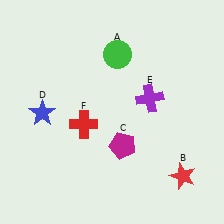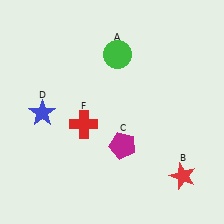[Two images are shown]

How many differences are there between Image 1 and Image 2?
There is 1 difference between the two images.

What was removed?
The purple cross (E) was removed in Image 2.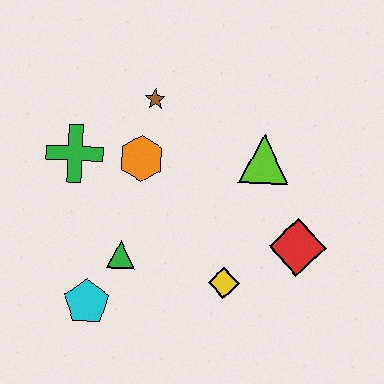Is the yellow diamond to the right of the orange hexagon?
Yes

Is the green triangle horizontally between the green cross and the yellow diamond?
Yes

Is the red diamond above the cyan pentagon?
Yes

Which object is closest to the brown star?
The orange hexagon is closest to the brown star.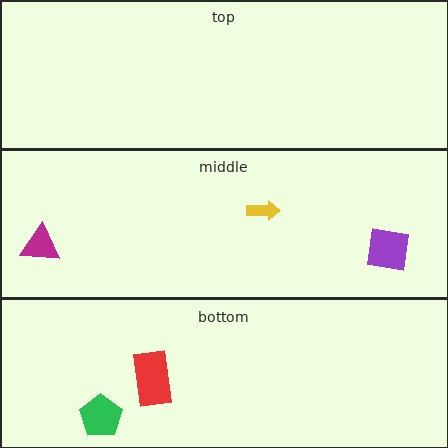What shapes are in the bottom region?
The green pentagon, the red rectangle.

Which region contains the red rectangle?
The bottom region.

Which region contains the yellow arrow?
The middle region.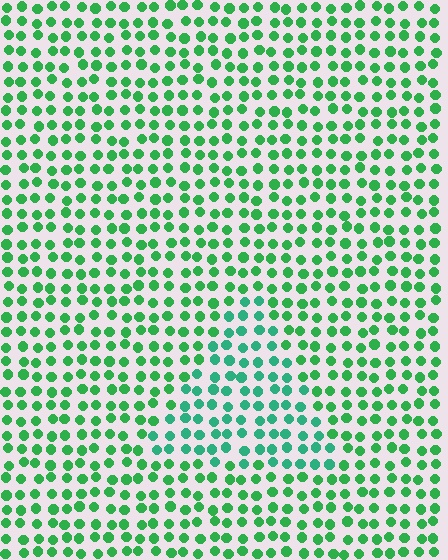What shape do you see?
I see a triangle.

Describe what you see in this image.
The image is filled with small green elements in a uniform arrangement. A triangle-shaped region is visible where the elements are tinted to a slightly different hue, forming a subtle color boundary.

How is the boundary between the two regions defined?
The boundary is defined purely by a slight shift in hue (about 24 degrees). Spacing, size, and orientation are identical on both sides.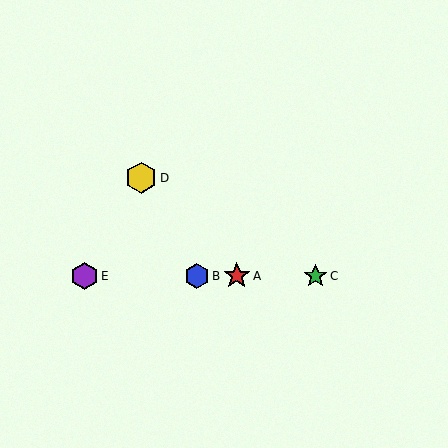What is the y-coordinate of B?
Object B is at y≈276.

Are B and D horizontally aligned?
No, B is at y≈276 and D is at y≈178.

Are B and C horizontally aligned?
Yes, both are at y≈276.